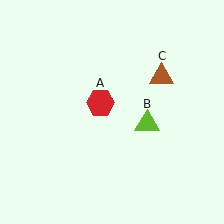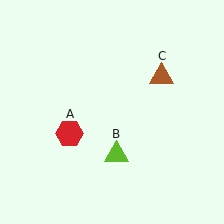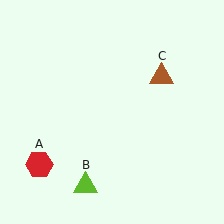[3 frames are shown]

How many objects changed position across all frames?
2 objects changed position: red hexagon (object A), lime triangle (object B).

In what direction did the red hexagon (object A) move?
The red hexagon (object A) moved down and to the left.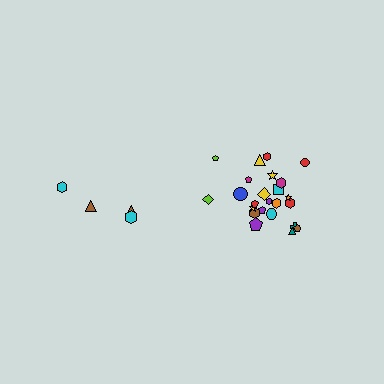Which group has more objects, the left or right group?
The right group.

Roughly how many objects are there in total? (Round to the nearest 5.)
Roughly 30 objects in total.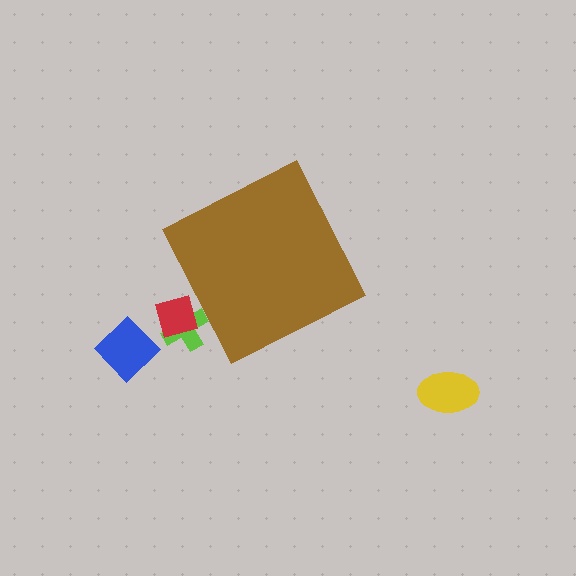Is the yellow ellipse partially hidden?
No, the yellow ellipse is fully visible.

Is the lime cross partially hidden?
Yes, the lime cross is partially hidden behind the brown diamond.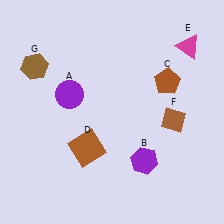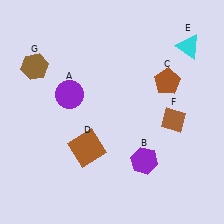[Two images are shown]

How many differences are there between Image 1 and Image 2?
There is 1 difference between the two images.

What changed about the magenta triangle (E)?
In Image 1, E is magenta. In Image 2, it changed to cyan.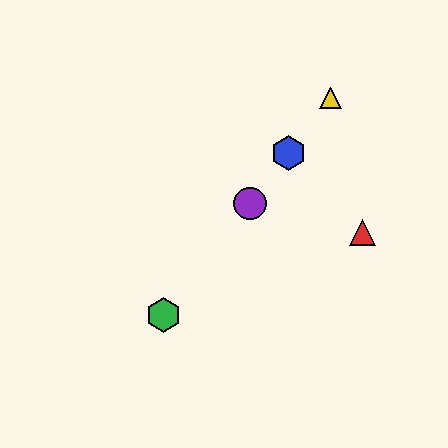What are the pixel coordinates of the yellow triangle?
The yellow triangle is at (331, 98).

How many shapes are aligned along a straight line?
4 shapes (the blue hexagon, the green hexagon, the yellow triangle, the purple circle) are aligned along a straight line.